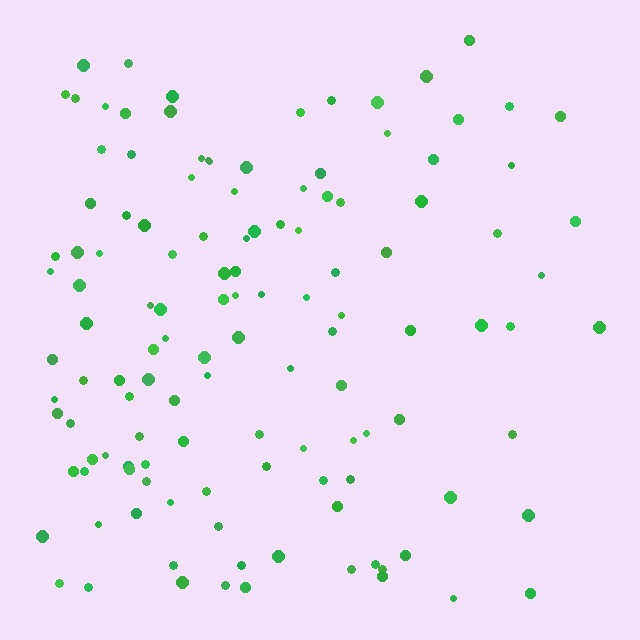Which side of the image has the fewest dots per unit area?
The right.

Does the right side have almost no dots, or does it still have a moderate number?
Still a moderate number, just noticeably fewer than the left.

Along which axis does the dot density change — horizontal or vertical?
Horizontal.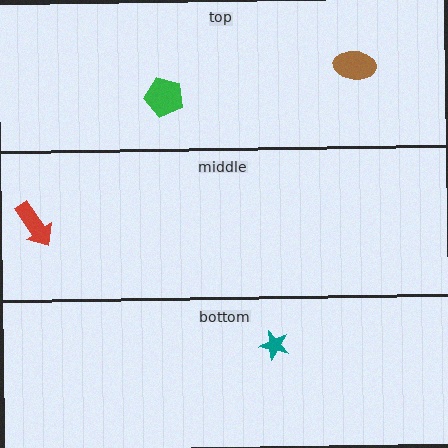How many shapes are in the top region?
2.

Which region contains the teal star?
The bottom region.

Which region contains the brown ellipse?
The top region.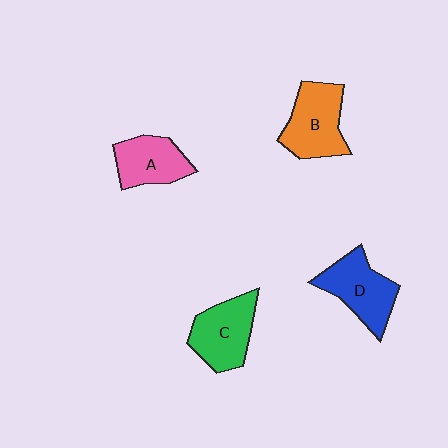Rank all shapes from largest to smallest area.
From largest to smallest: B (orange), D (blue), C (green), A (pink).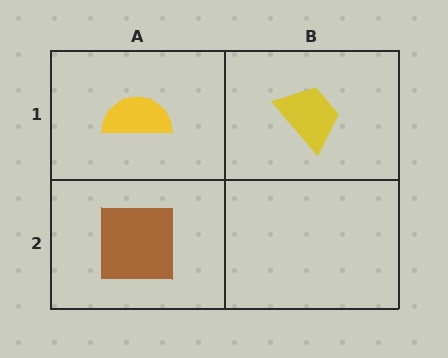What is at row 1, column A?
A yellow semicircle.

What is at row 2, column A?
A brown square.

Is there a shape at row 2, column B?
No, that cell is empty.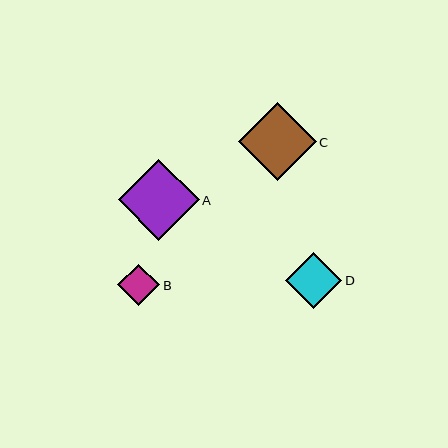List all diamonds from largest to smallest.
From largest to smallest: A, C, D, B.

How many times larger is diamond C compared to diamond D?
Diamond C is approximately 1.4 times the size of diamond D.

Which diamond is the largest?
Diamond A is the largest with a size of approximately 81 pixels.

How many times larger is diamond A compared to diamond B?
Diamond A is approximately 1.9 times the size of diamond B.